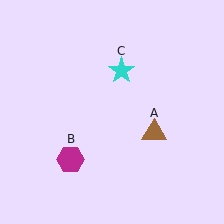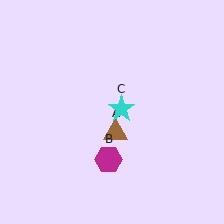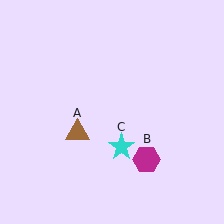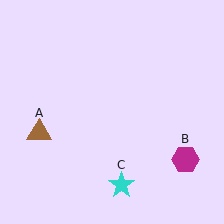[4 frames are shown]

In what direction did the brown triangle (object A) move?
The brown triangle (object A) moved left.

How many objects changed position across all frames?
3 objects changed position: brown triangle (object A), magenta hexagon (object B), cyan star (object C).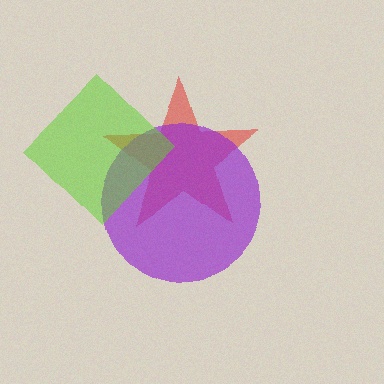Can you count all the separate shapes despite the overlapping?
Yes, there are 3 separate shapes.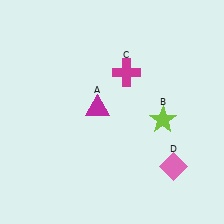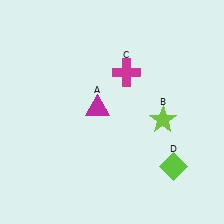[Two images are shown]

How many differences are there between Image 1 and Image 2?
There is 1 difference between the two images.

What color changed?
The diamond (D) changed from pink in Image 1 to lime in Image 2.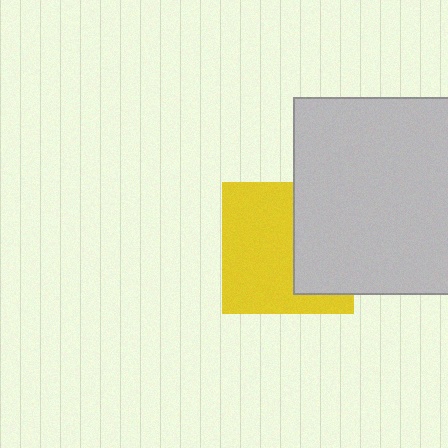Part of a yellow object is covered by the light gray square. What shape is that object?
It is a square.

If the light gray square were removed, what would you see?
You would see the complete yellow square.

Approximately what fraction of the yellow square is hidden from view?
Roughly 39% of the yellow square is hidden behind the light gray square.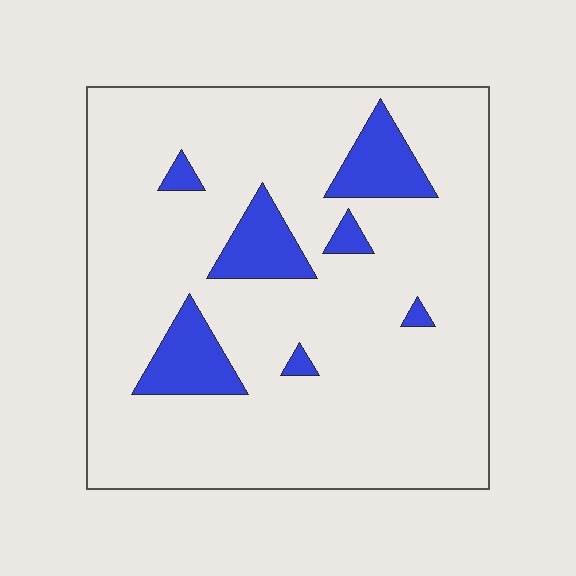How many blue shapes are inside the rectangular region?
7.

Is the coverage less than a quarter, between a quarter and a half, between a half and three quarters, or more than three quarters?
Less than a quarter.